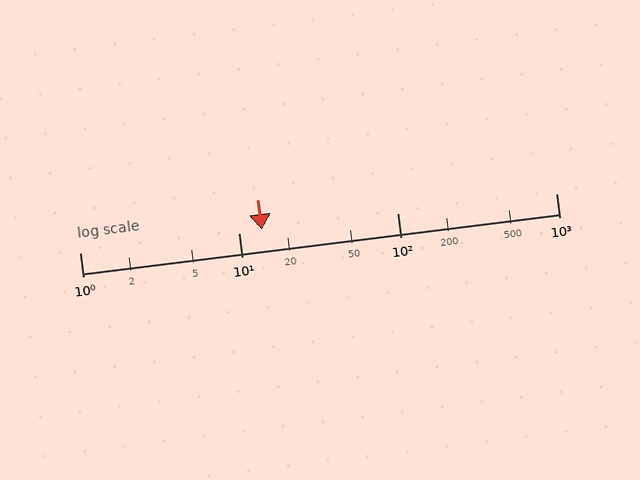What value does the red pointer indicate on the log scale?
The pointer indicates approximately 14.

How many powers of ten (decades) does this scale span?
The scale spans 3 decades, from 1 to 1000.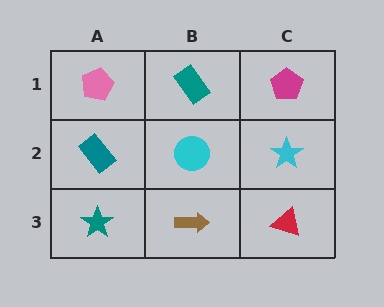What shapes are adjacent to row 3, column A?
A teal rectangle (row 2, column A), a brown arrow (row 3, column B).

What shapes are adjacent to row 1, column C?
A cyan star (row 2, column C), a teal rectangle (row 1, column B).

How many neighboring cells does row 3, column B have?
3.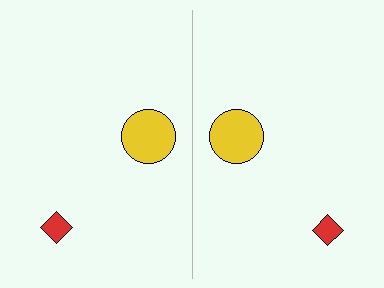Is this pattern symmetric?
Yes, this pattern has bilateral (reflection) symmetry.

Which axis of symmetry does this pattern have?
The pattern has a vertical axis of symmetry running through the center of the image.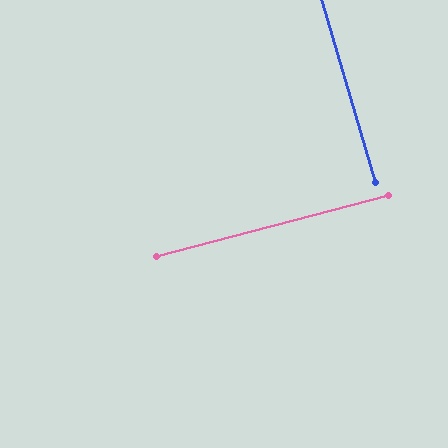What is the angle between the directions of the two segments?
Approximately 88 degrees.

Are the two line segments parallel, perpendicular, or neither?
Perpendicular — they meet at approximately 88°.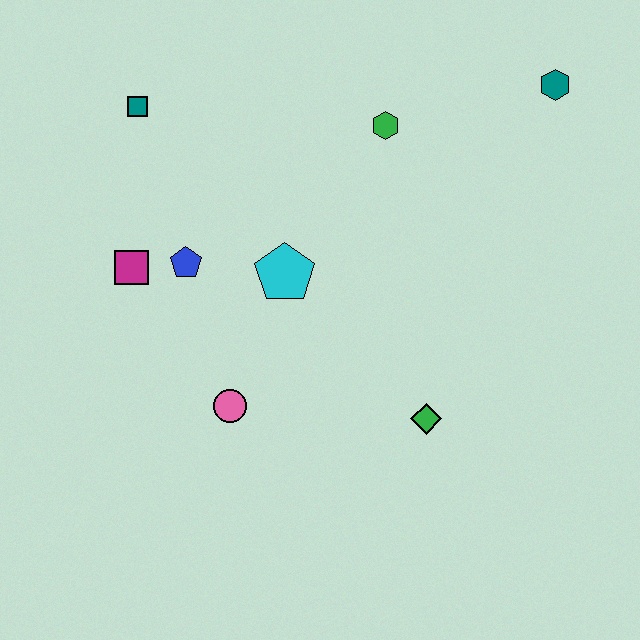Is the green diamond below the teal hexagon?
Yes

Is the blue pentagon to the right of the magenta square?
Yes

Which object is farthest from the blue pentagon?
The teal hexagon is farthest from the blue pentagon.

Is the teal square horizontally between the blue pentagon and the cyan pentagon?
No